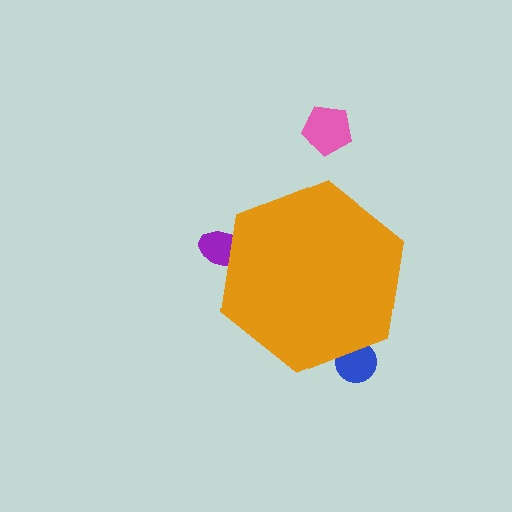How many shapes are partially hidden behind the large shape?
2 shapes are partially hidden.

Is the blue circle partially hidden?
Yes, the blue circle is partially hidden behind the orange hexagon.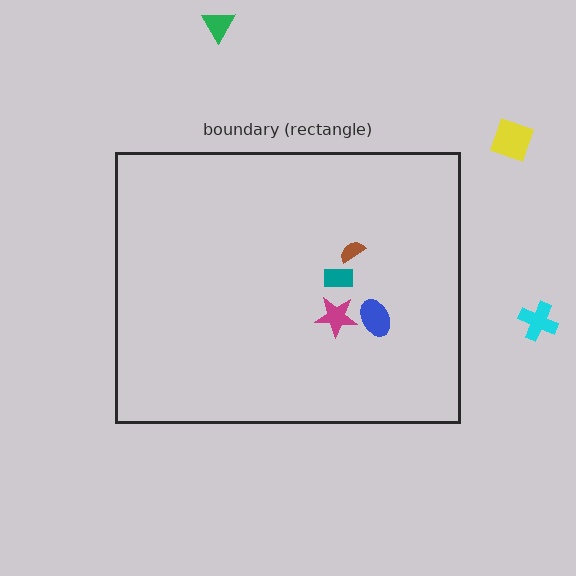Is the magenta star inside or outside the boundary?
Inside.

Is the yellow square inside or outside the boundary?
Outside.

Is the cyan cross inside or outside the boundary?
Outside.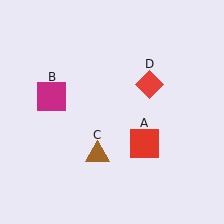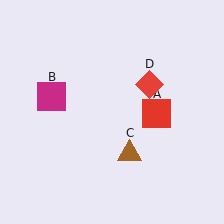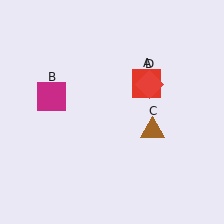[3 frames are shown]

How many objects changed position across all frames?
2 objects changed position: red square (object A), brown triangle (object C).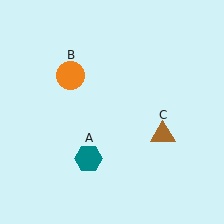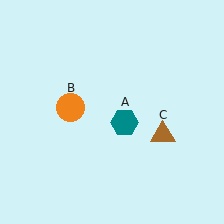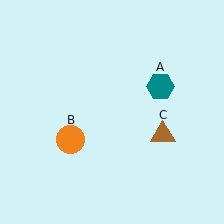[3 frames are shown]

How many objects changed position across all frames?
2 objects changed position: teal hexagon (object A), orange circle (object B).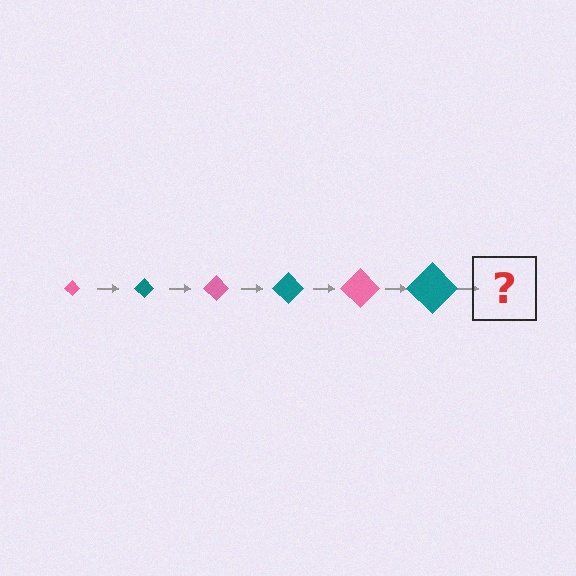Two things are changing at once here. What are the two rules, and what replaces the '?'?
The two rules are that the diamond grows larger each step and the color cycles through pink and teal. The '?' should be a pink diamond, larger than the previous one.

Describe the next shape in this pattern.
It should be a pink diamond, larger than the previous one.